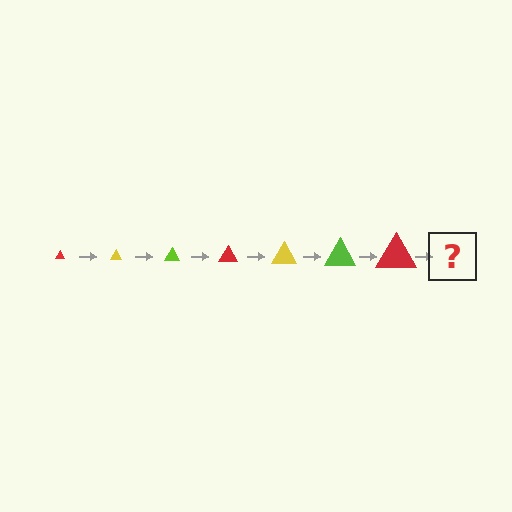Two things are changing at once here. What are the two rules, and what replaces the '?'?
The two rules are that the triangle grows larger each step and the color cycles through red, yellow, and lime. The '?' should be a yellow triangle, larger than the previous one.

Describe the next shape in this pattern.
It should be a yellow triangle, larger than the previous one.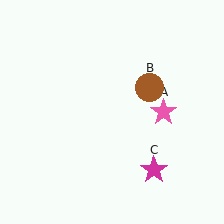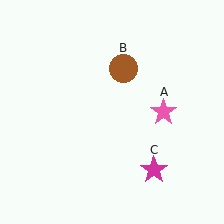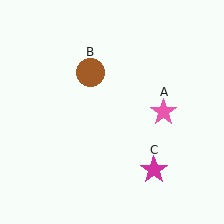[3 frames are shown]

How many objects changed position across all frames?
1 object changed position: brown circle (object B).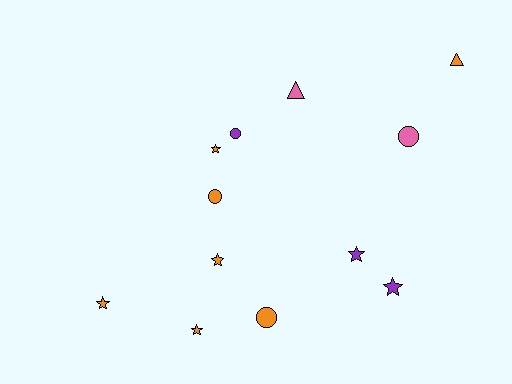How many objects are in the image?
There are 12 objects.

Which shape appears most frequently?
Star, with 6 objects.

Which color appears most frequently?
Orange, with 7 objects.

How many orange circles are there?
There are 2 orange circles.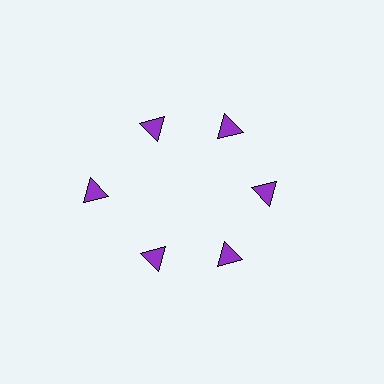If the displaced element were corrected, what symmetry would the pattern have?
It would have 6-fold rotational symmetry — the pattern would map onto itself every 60 degrees.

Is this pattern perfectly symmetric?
No. The 6 purple triangles are arranged in a ring, but one element near the 9 o'clock position is pushed outward from the center, breaking the 6-fold rotational symmetry.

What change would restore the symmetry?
The symmetry would be restored by moving it inward, back onto the ring so that all 6 triangles sit at equal angles and equal distance from the center.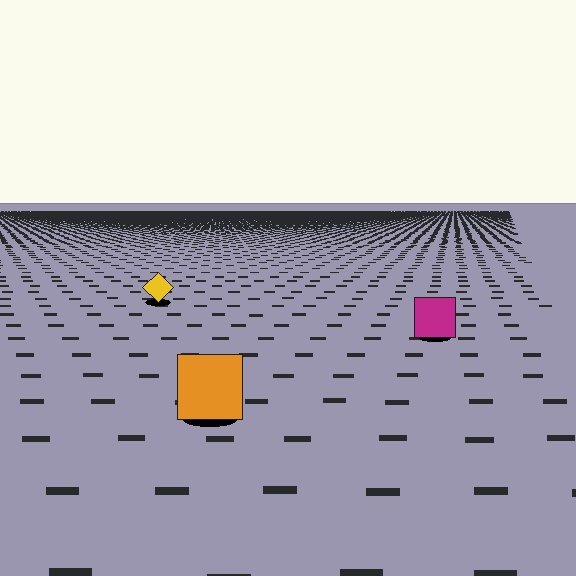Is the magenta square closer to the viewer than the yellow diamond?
Yes. The magenta square is closer — you can tell from the texture gradient: the ground texture is coarser near it.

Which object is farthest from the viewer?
The yellow diamond is farthest from the viewer. It appears smaller and the ground texture around it is denser.